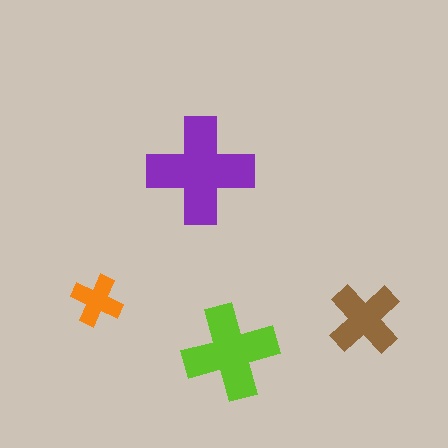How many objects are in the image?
There are 4 objects in the image.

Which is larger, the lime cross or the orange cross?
The lime one.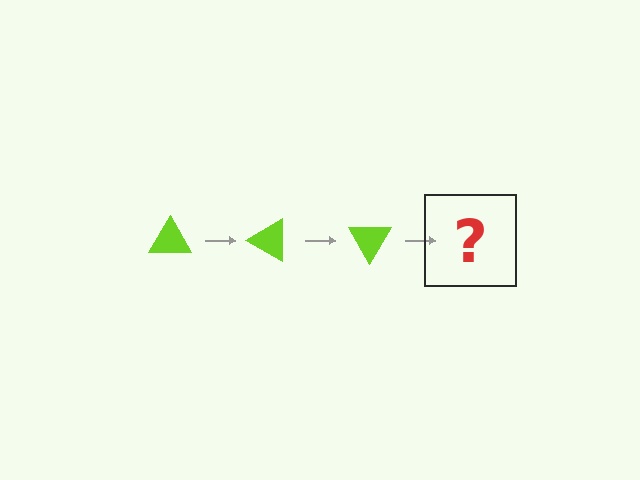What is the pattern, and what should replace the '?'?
The pattern is that the triangle rotates 30 degrees each step. The '?' should be a lime triangle rotated 90 degrees.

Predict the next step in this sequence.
The next step is a lime triangle rotated 90 degrees.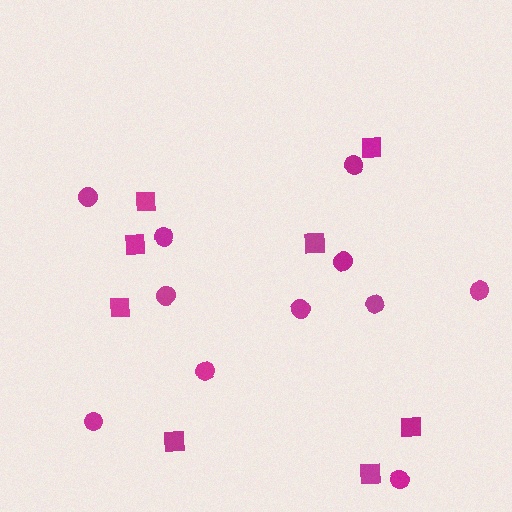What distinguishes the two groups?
There are 2 groups: one group of circles (11) and one group of squares (8).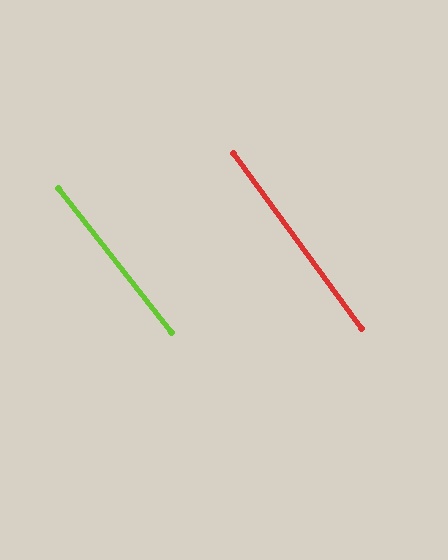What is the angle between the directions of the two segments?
Approximately 2 degrees.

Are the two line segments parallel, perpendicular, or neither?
Parallel — their directions differ by only 2.0°.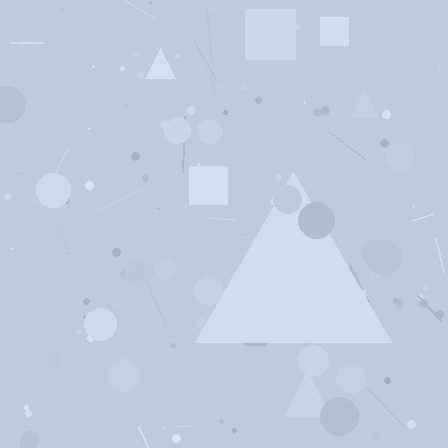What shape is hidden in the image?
A triangle is hidden in the image.